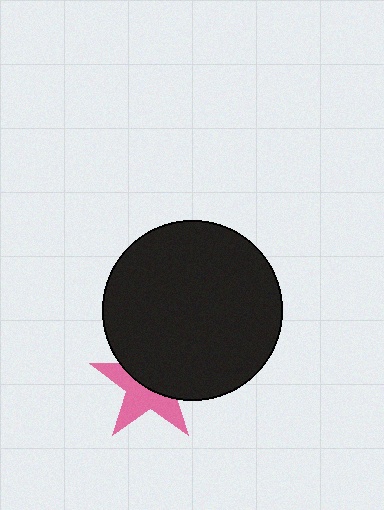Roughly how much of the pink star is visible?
About half of it is visible (roughly 48%).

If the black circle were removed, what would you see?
You would see the complete pink star.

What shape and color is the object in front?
The object in front is a black circle.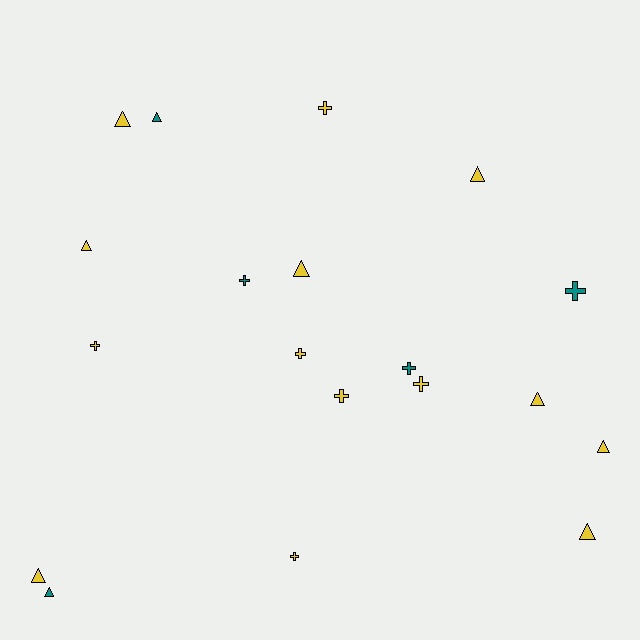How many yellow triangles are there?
There are 8 yellow triangles.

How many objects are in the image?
There are 19 objects.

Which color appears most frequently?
Yellow, with 14 objects.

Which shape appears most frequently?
Triangle, with 10 objects.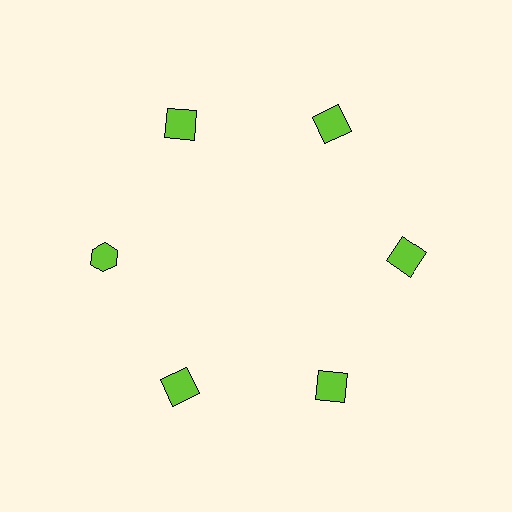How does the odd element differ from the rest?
It has a different shape: hexagon instead of square.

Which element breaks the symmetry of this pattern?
The lime hexagon at roughly the 9 o'clock position breaks the symmetry. All other shapes are lime squares.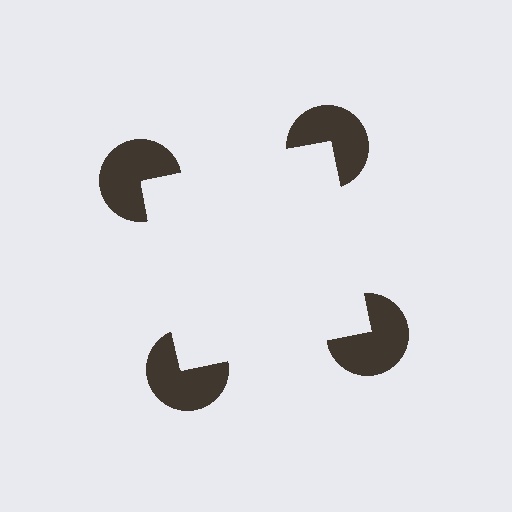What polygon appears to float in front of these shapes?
An illusory square — its edges are inferred from the aligned wedge cuts in the pac-man discs, not physically drawn.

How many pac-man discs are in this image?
There are 4 — one at each vertex of the illusory square.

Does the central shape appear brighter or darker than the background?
It typically appears slightly brighter than the background, even though no actual brightness change is drawn.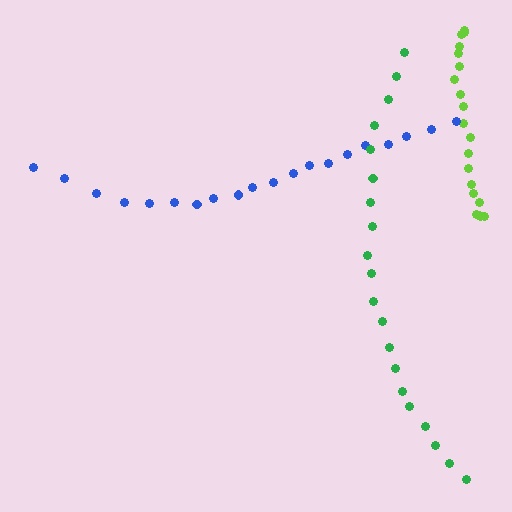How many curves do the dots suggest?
There are 3 distinct paths.